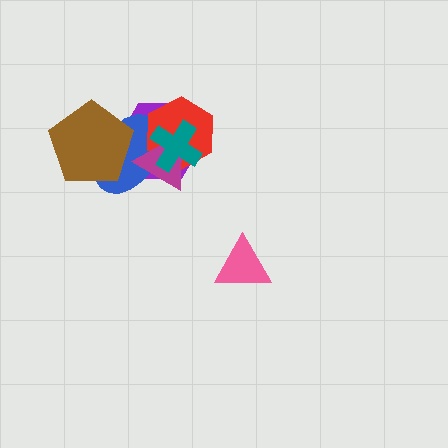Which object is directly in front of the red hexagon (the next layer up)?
The magenta triangle is directly in front of the red hexagon.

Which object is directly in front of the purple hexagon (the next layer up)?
The blue ellipse is directly in front of the purple hexagon.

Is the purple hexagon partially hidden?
Yes, it is partially covered by another shape.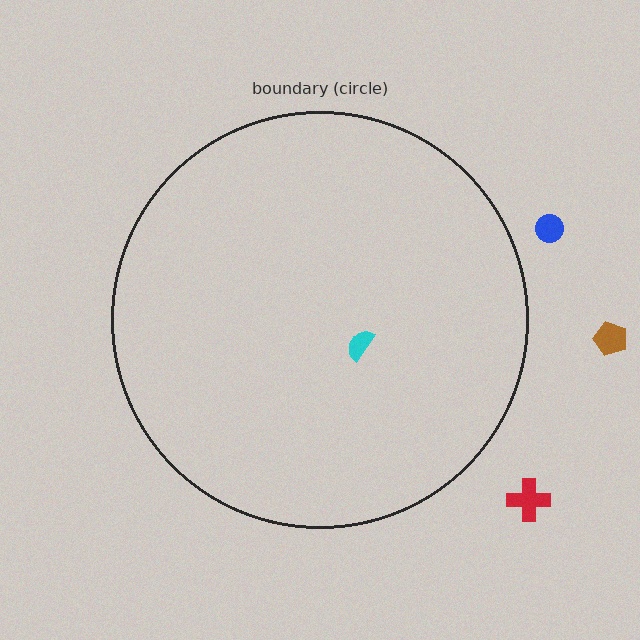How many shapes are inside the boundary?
1 inside, 3 outside.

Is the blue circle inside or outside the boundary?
Outside.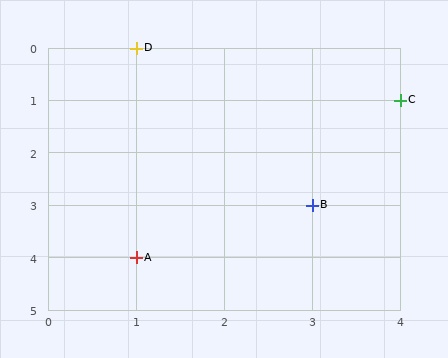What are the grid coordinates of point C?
Point C is at grid coordinates (4, 1).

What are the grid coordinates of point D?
Point D is at grid coordinates (1, 0).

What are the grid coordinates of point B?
Point B is at grid coordinates (3, 3).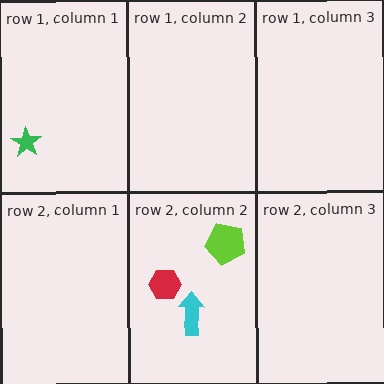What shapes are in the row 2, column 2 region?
The lime pentagon, the red hexagon, the cyan arrow.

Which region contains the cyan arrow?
The row 2, column 2 region.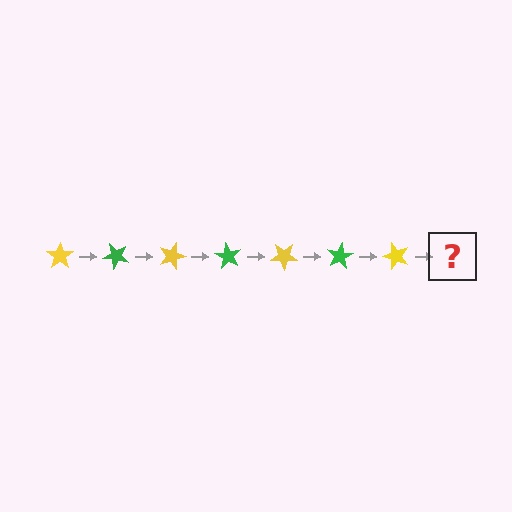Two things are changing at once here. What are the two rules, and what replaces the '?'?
The two rules are that it rotates 45 degrees each step and the color cycles through yellow and green. The '?' should be a green star, rotated 315 degrees from the start.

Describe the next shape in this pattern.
It should be a green star, rotated 315 degrees from the start.